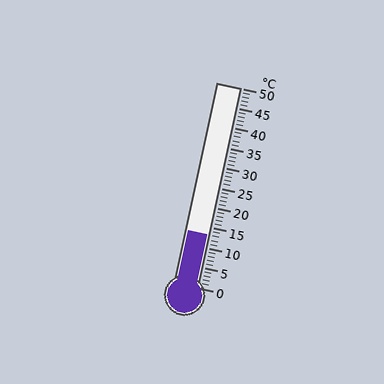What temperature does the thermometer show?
The thermometer shows approximately 13°C.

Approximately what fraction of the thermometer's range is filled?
The thermometer is filled to approximately 25% of its range.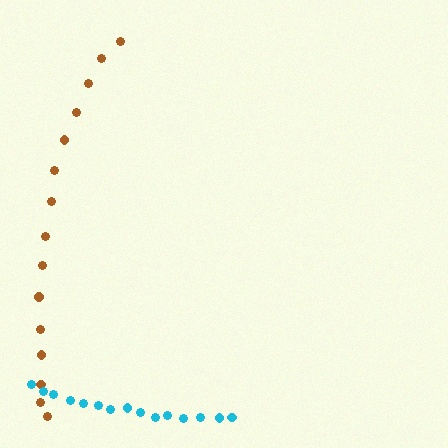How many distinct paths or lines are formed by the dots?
There are 2 distinct paths.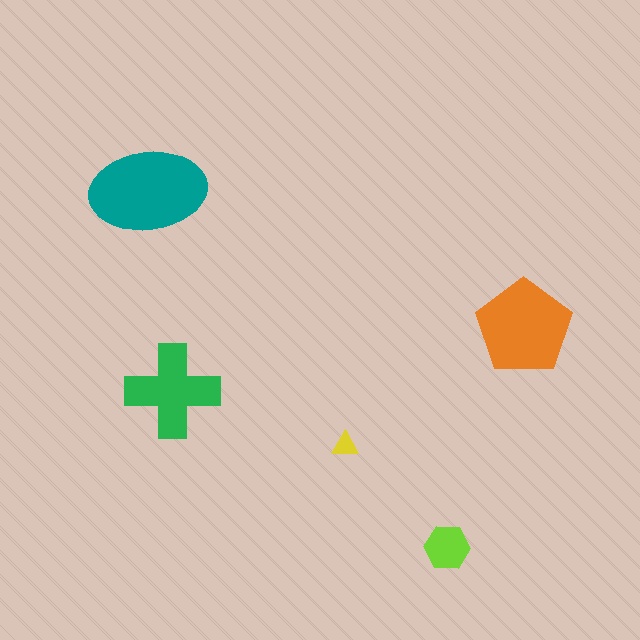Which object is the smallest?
The yellow triangle.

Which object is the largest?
The teal ellipse.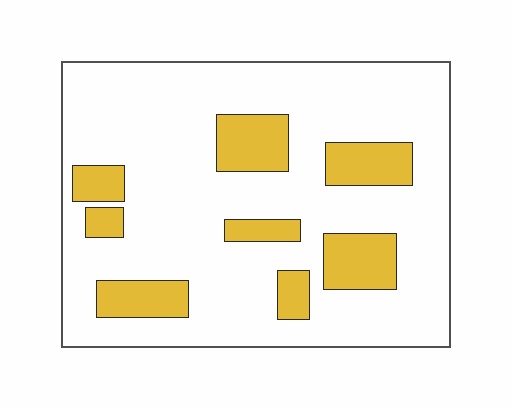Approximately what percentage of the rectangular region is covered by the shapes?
Approximately 20%.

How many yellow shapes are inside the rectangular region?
8.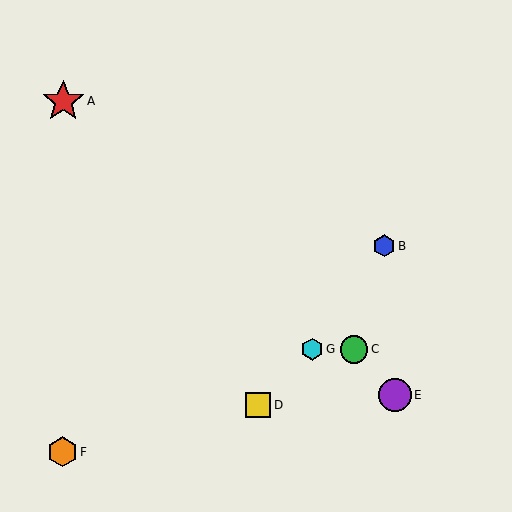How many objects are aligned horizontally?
2 objects (C, G) are aligned horizontally.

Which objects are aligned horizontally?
Objects C, G are aligned horizontally.